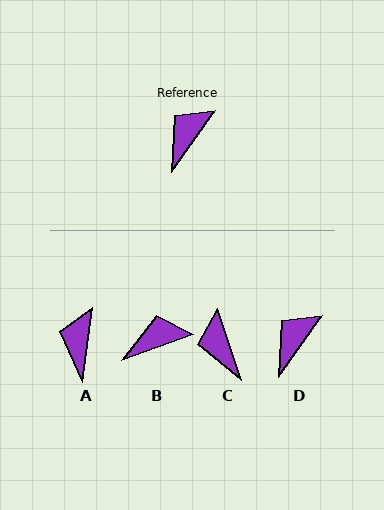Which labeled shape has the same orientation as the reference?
D.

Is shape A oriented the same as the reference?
No, it is off by about 28 degrees.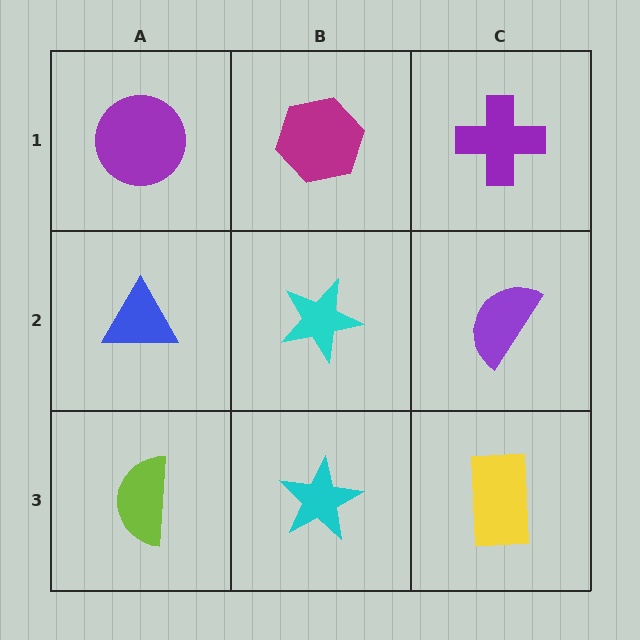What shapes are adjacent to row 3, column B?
A cyan star (row 2, column B), a lime semicircle (row 3, column A), a yellow rectangle (row 3, column C).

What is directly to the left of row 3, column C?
A cyan star.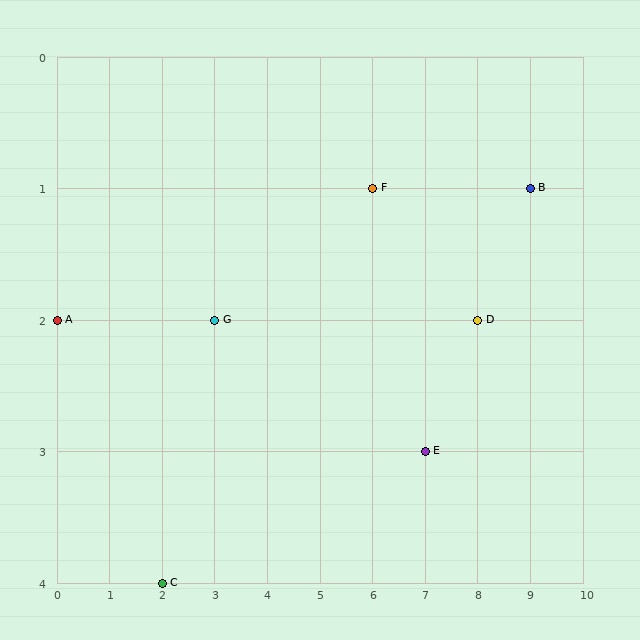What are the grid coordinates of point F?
Point F is at grid coordinates (6, 1).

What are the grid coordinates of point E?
Point E is at grid coordinates (7, 3).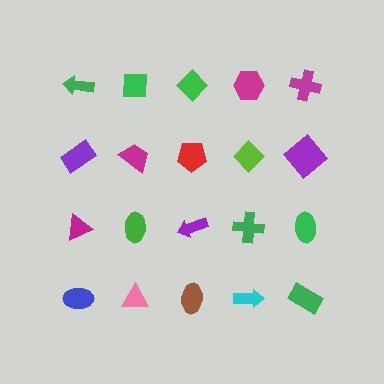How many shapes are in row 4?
5 shapes.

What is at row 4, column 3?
A brown ellipse.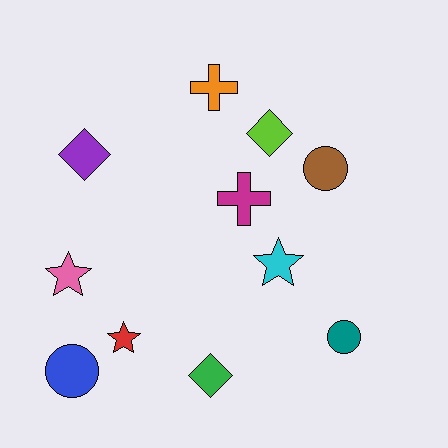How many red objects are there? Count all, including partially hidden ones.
There is 1 red object.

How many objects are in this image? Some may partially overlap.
There are 11 objects.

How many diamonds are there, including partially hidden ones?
There are 3 diamonds.